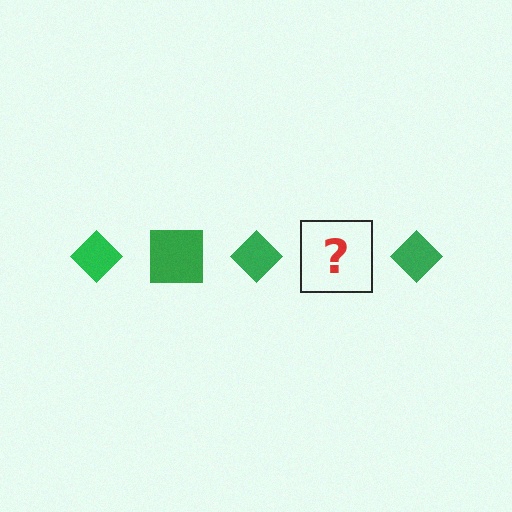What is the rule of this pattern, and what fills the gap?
The rule is that the pattern cycles through diamond, square shapes in green. The gap should be filled with a green square.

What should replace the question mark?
The question mark should be replaced with a green square.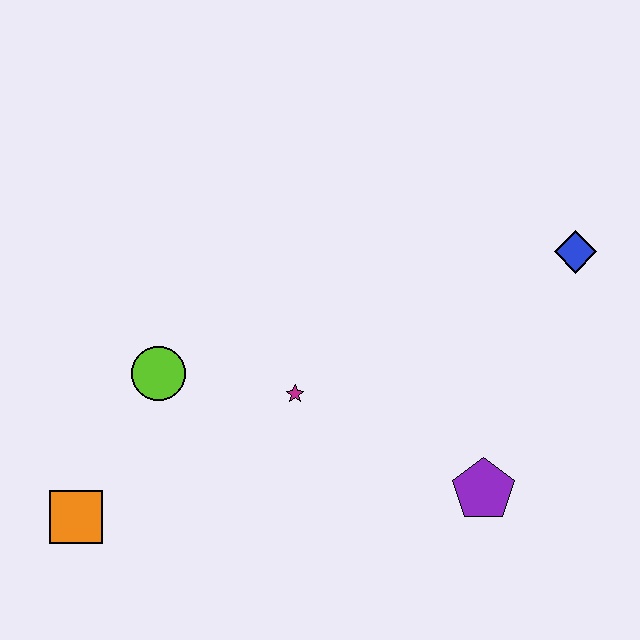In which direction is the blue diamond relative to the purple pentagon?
The blue diamond is above the purple pentagon.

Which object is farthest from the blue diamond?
The orange square is farthest from the blue diamond.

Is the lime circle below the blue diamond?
Yes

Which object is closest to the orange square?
The lime circle is closest to the orange square.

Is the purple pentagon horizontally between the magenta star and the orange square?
No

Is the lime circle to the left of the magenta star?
Yes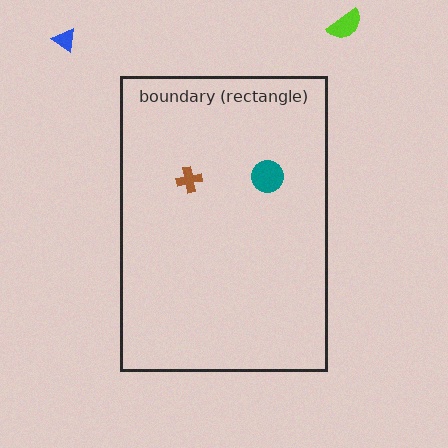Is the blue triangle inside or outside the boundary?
Outside.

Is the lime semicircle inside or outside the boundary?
Outside.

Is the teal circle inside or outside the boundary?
Inside.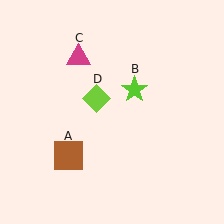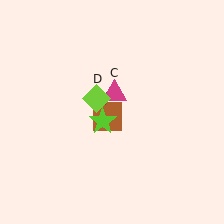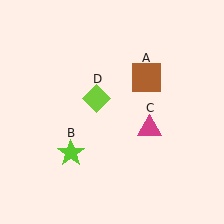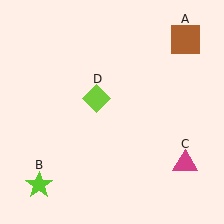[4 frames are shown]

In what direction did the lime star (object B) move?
The lime star (object B) moved down and to the left.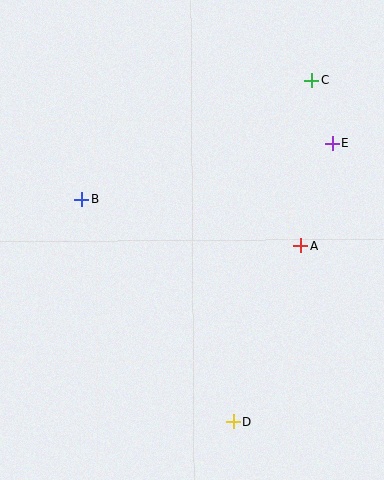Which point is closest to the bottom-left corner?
Point D is closest to the bottom-left corner.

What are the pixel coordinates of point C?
Point C is at (312, 81).